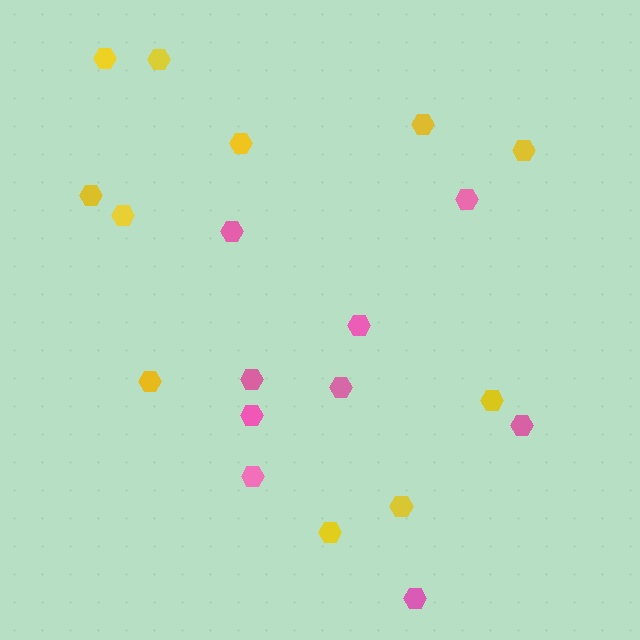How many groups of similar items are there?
There are 2 groups: one group of pink hexagons (9) and one group of yellow hexagons (11).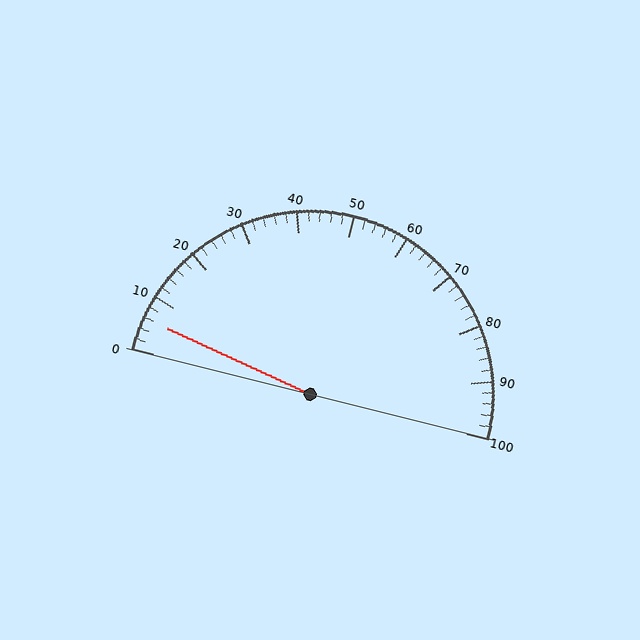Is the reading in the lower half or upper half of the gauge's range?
The reading is in the lower half of the range (0 to 100).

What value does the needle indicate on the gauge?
The needle indicates approximately 6.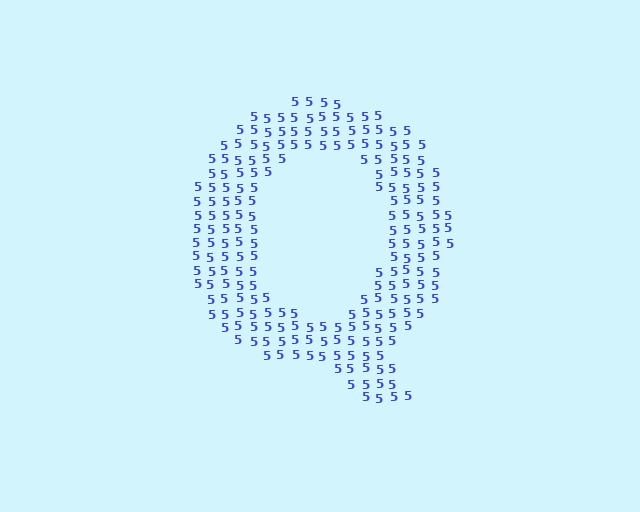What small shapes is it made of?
It is made of small digit 5's.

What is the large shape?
The large shape is the letter Q.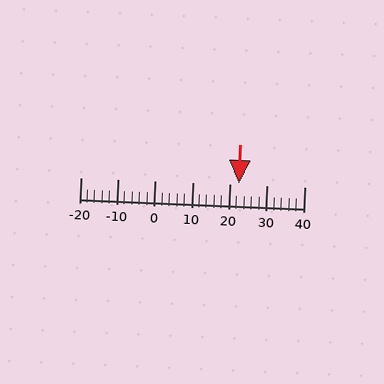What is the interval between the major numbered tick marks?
The major tick marks are spaced 10 units apart.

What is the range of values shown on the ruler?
The ruler shows values from -20 to 40.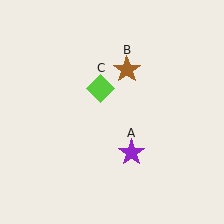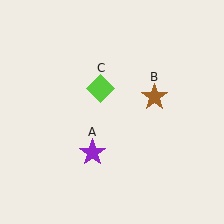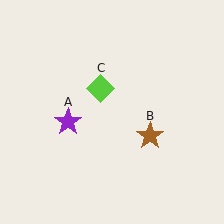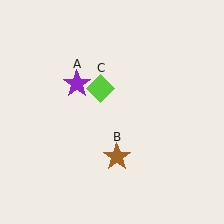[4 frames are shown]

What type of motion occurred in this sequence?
The purple star (object A), brown star (object B) rotated clockwise around the center of the scene.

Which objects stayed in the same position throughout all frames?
Lime diamond (object C) remained stationary.